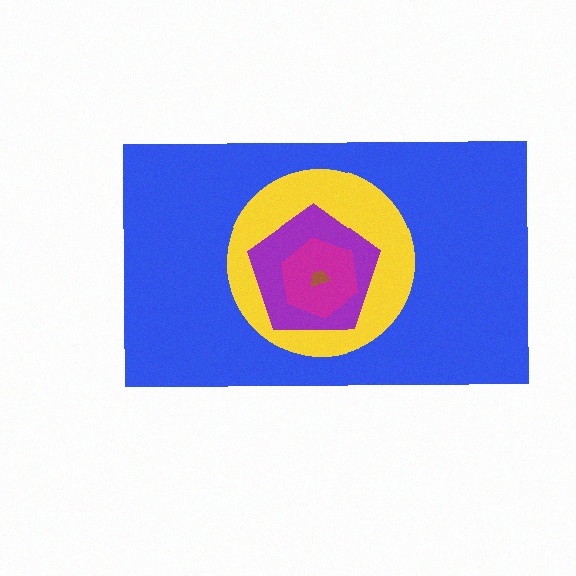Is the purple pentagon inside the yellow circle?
Yes.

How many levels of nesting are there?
5.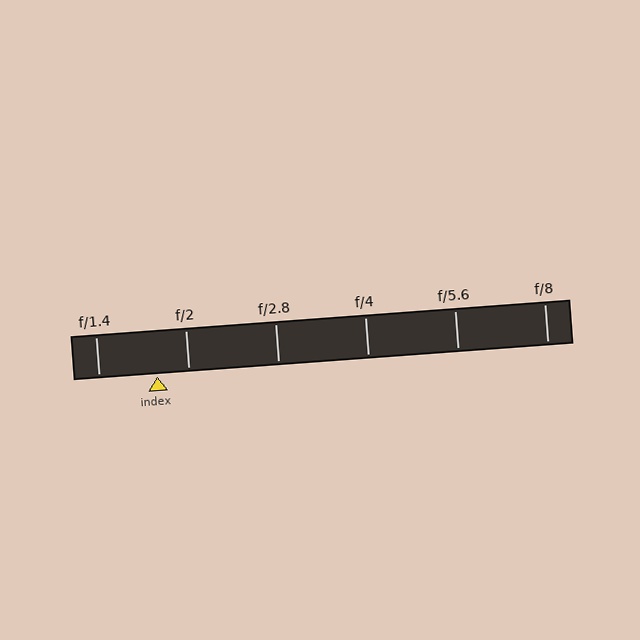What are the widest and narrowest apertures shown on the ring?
The widest aperture shown is f/1.4 and the narrowest is f/8.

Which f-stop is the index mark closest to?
The index mark is closest to f/2.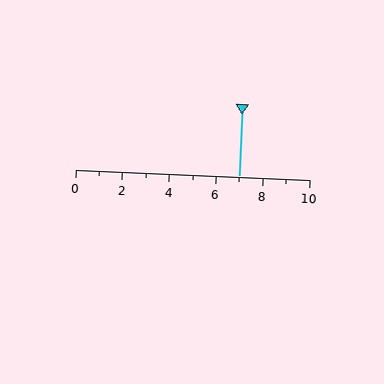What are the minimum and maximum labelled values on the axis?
The axis runs from 0 to 10.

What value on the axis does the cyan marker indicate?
The marker indicates approximately 7.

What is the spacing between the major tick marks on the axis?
The major ticks are spaced 2 apart.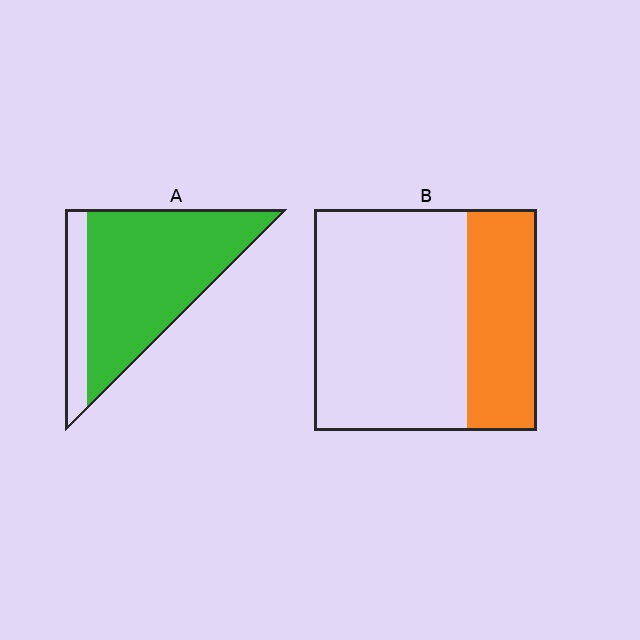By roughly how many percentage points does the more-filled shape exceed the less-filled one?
By roughly 50 percentage points (A over B).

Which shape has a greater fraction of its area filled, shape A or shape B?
Shape A.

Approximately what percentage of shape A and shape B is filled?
A is approximately 80% and B is approximately 30%.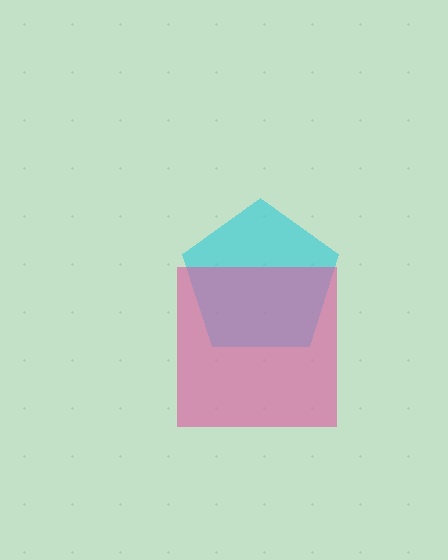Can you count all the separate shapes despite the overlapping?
Yes, there are 2 separate shapes.